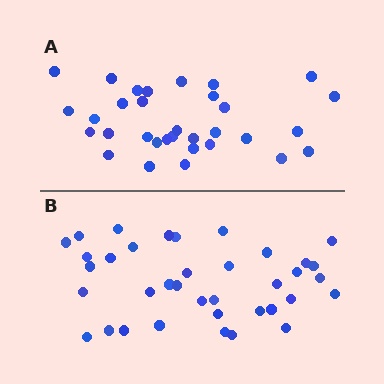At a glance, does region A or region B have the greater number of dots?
Region B (the bottom region) has more dots.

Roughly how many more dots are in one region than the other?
Region B has about 5 more dots than region A.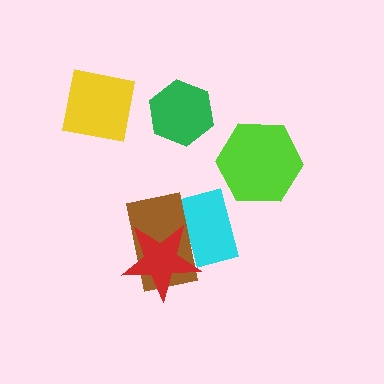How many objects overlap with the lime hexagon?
0 objects overlap with the lime hexagon.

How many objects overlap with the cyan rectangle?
2 objects overlap with the cyan rectangle.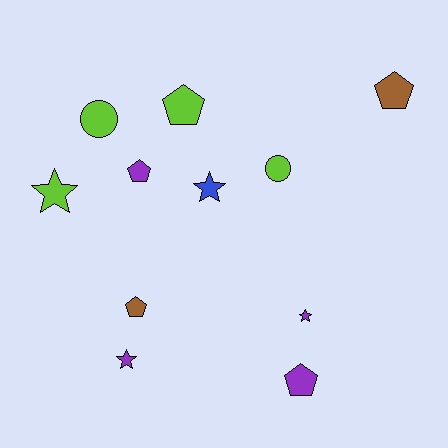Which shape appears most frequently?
Pentagon, with 5 objects.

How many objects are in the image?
There are 11 objects.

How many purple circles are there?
There are no purple circles.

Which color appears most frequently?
Purple, with 4 objects.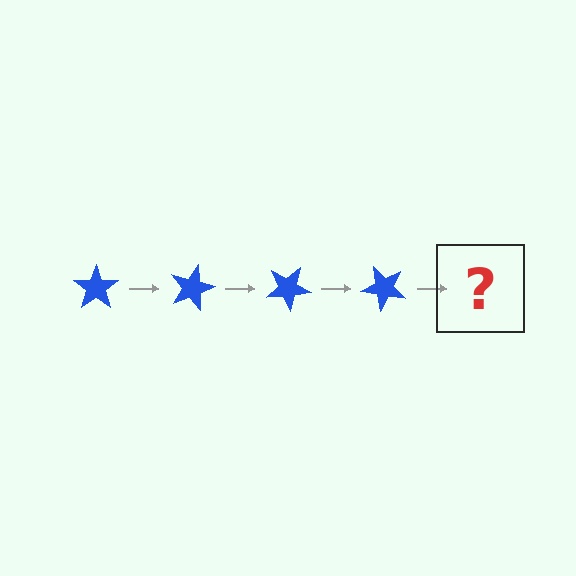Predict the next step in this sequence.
The next step is a blue star rotated 60 degrees.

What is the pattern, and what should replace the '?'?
The pattern is that the star rotates 15 degrees each step. The '?' should be a blue star rotated 60 degrees.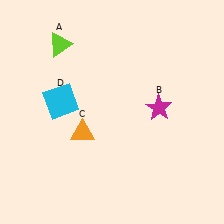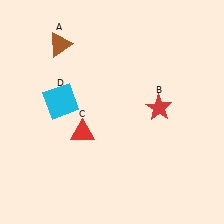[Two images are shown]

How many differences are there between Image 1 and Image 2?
There are 3 differences between the two images.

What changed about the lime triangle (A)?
In Image 1, A is lime. In Image 2, it changed to brown.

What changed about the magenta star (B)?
In Image 1, B is magenta. In Image 2, it changed to red.